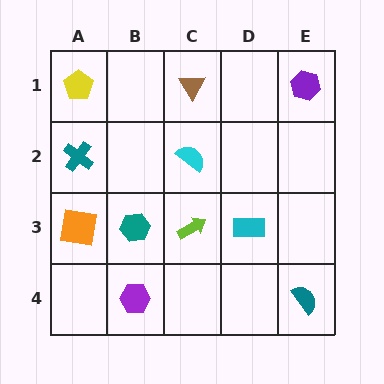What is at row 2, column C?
A cyan semicircle.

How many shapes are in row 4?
2 shapes.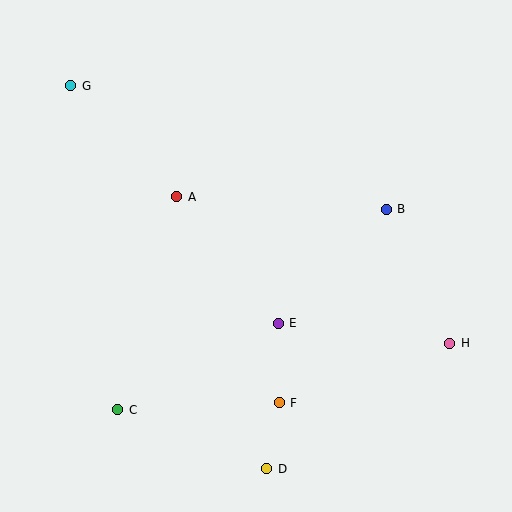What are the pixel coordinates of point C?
Point C is at (117, 410).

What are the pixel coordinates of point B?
Point B is at (386, 209).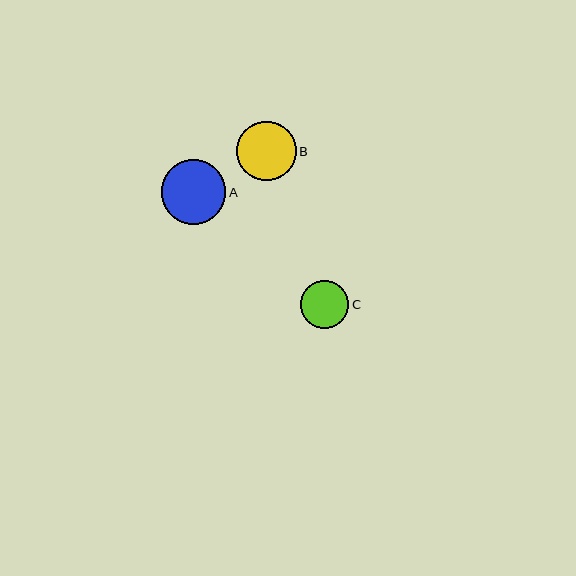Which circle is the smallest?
Circle C is the smallest with a size of approximately 48 pixels.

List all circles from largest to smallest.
From largest to smallest: A, B, C.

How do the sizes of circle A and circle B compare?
Circle A and circle B are approximately the same size.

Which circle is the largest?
Circle A is the largest with a size of approximately 64 pixels.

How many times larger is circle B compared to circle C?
Circle B is approximately 1.2 times the size of circle C.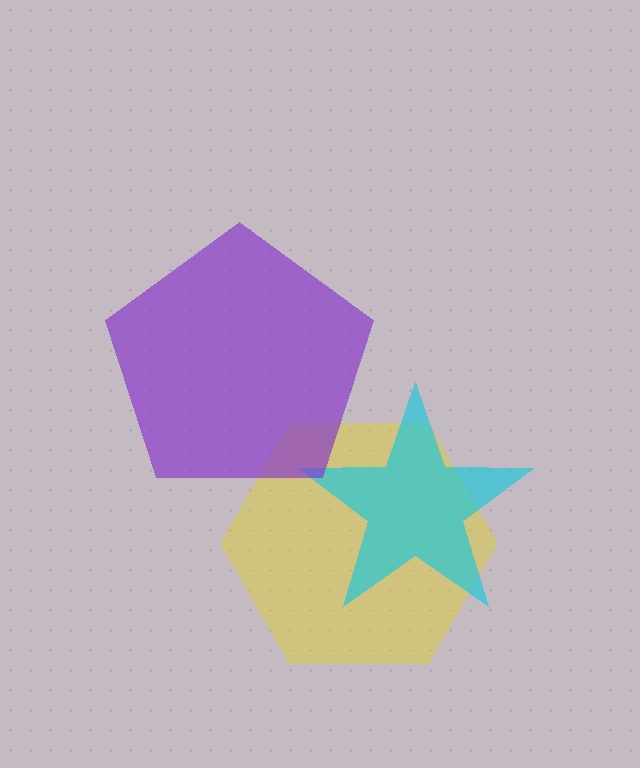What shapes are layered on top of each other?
The layered shapes are: a yellow hexagon, a cyan star, a purple pentagon.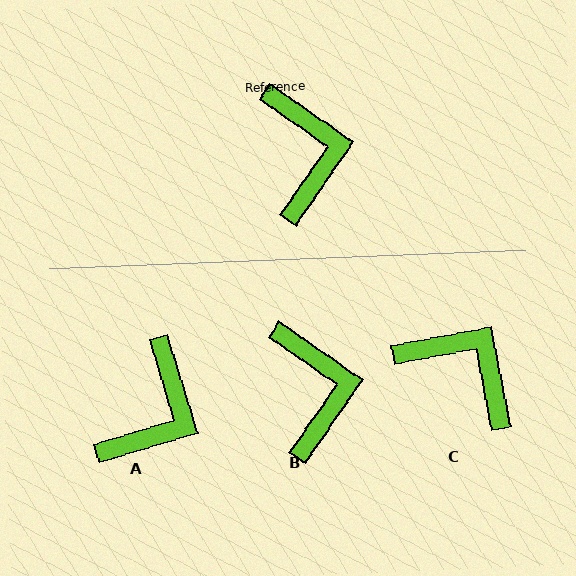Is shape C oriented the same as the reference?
No, it is off by about 46 degrees.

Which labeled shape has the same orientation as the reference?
B.